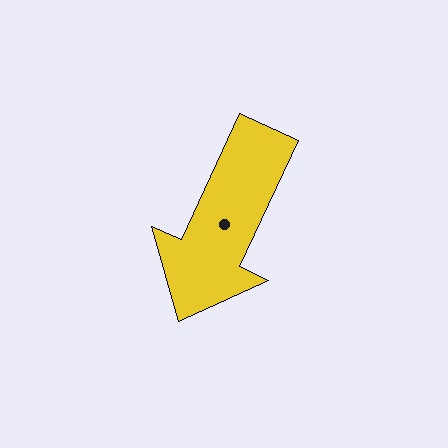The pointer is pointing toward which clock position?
Roughly 7 o'clock.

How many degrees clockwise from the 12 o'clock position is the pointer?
Approximately 205 degrees.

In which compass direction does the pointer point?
Southwest.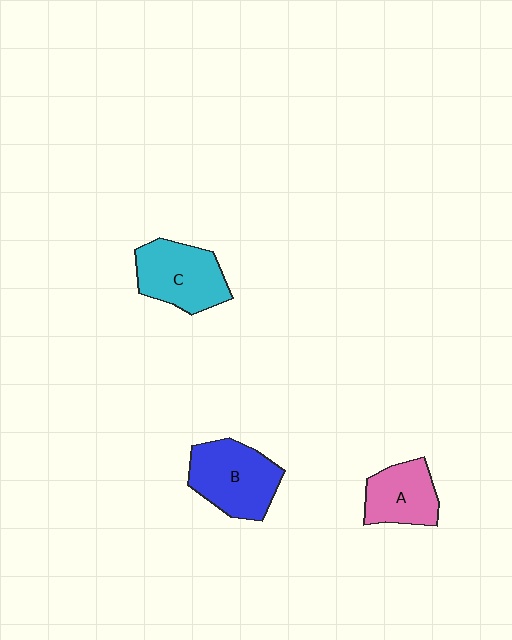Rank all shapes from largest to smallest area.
From largest to smallest: B (blue), C (cyan), A (pink).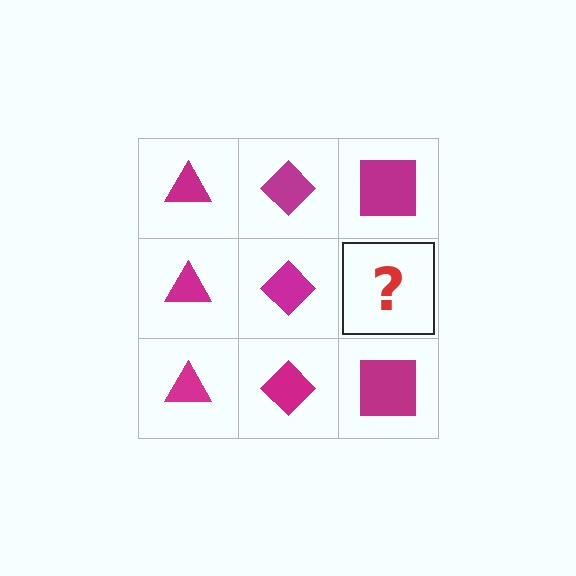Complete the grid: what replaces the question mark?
The question mark should be replaced with a magenta square.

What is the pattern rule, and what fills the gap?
The rule is that each column has a consistent shape. The gap should be filled with a magenta square.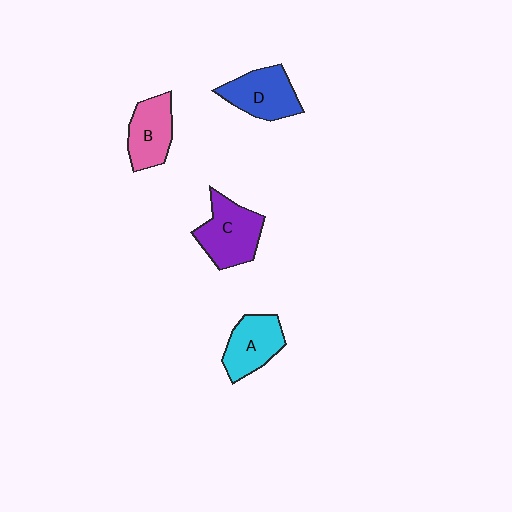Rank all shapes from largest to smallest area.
From largest to smallest: C (purple), D (blue), A (cyan), B (pink).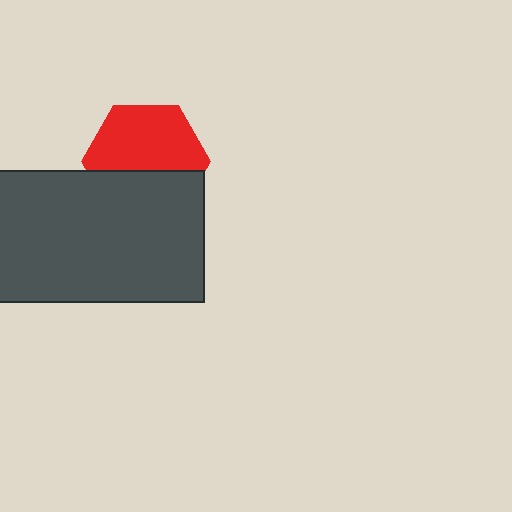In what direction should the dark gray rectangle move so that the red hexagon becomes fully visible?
The dark gray rectangle should move down. That is the shortest direction to clear the overlap and leave the red hexagon fully visible.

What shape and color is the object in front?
The object in front is a dark gray rectangle.